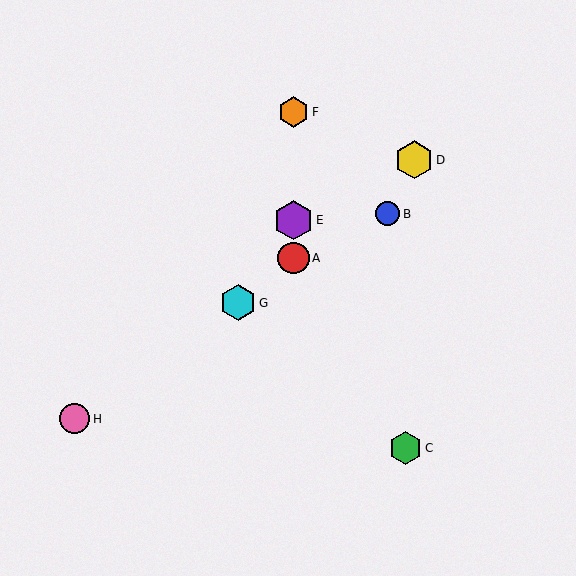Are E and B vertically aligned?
No, E is at x≈293 and B is at x≈388.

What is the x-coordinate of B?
Object B is at x≈388.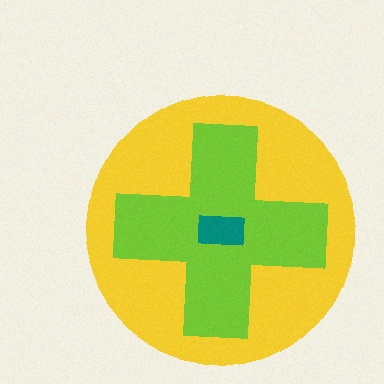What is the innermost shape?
The teal rectangle.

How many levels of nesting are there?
3.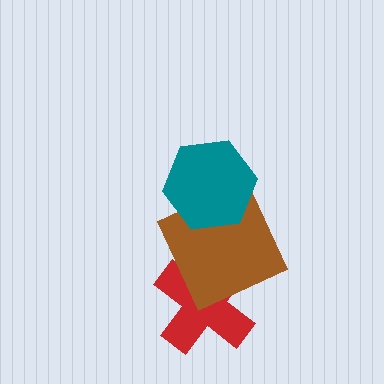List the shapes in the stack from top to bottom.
From top to bottom: the teal hexagon, the brown square, the red cross.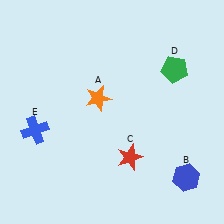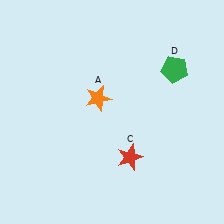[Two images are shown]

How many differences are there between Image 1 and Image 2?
There are 2 differences between the two images.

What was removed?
The blue cross (E), the blue hexagon (B) were removed in Image 2.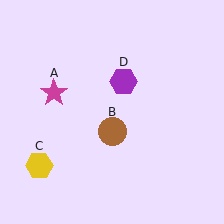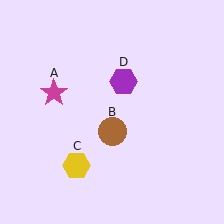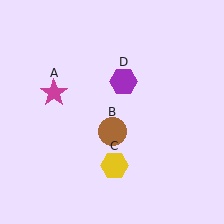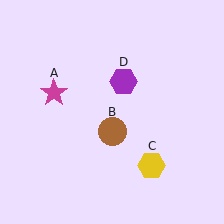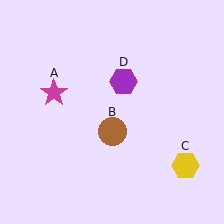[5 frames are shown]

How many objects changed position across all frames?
1 object changed position: yellow hexagon (object C).